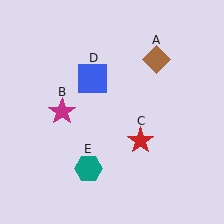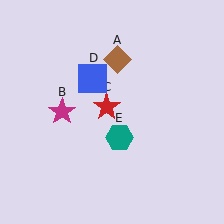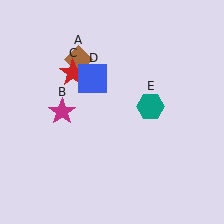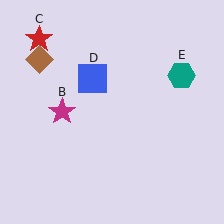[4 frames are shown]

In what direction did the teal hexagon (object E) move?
The teal hexagon (object E) moved up and to the right.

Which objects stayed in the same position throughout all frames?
Magenta star (object B) and blue square (object D) remained stationary.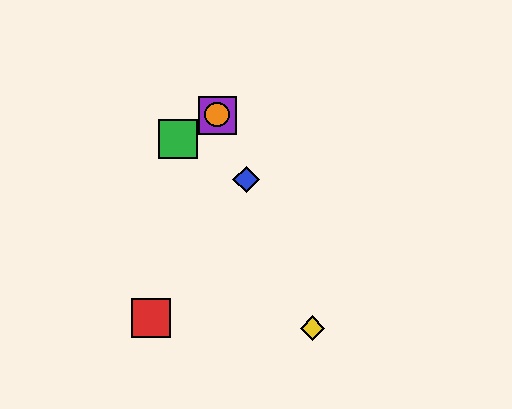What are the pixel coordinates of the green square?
The green square is at (178, 139).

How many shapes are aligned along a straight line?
4 shapes (the blue diamond, the yellow diamond, the purple square, the orange circle) are aligned along a straight line.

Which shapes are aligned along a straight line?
The blue diamond, the yellow diamond, the purple square, the orange circle are aligned along a straight line.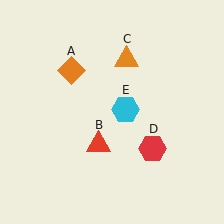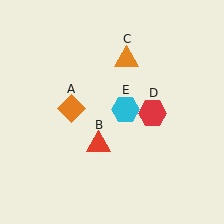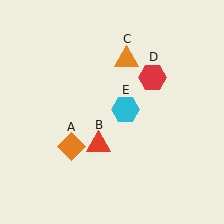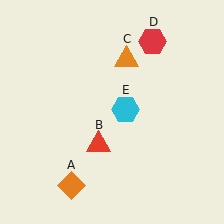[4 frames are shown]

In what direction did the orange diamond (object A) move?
The orange diamond (object A) moved down.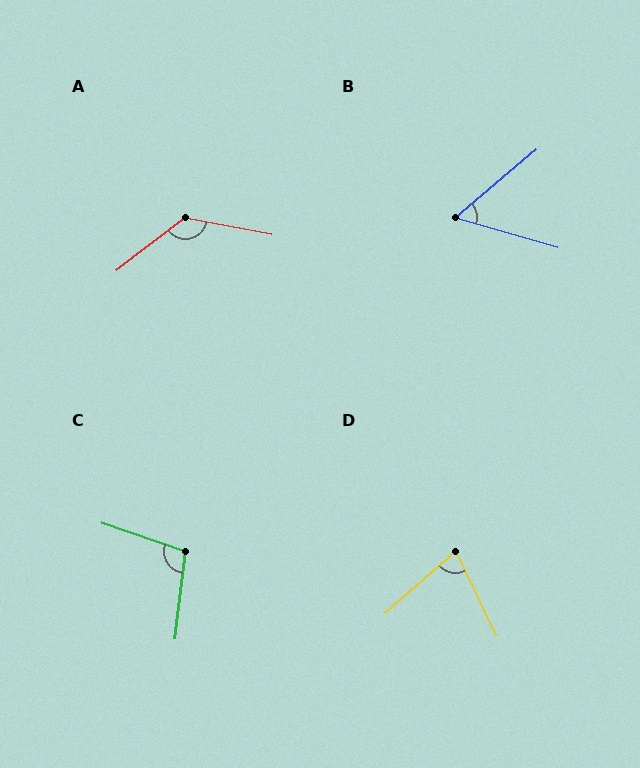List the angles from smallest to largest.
B (56°), D (74°), C (102°), A (132°).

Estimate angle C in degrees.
Approximately 102 degrees.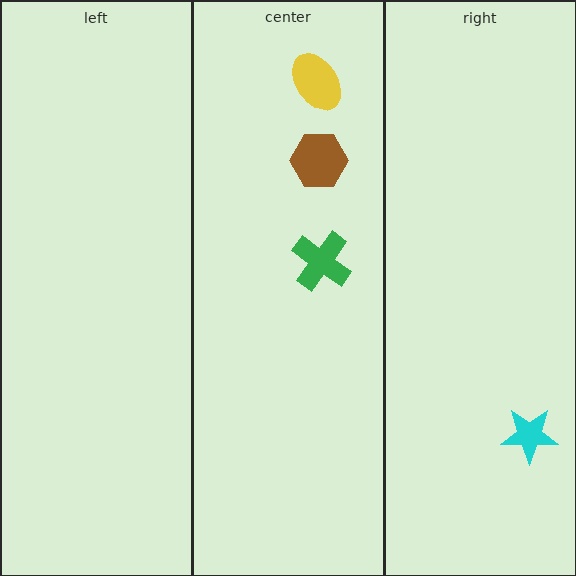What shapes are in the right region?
The cyan star.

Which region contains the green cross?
The center region.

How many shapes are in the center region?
3.